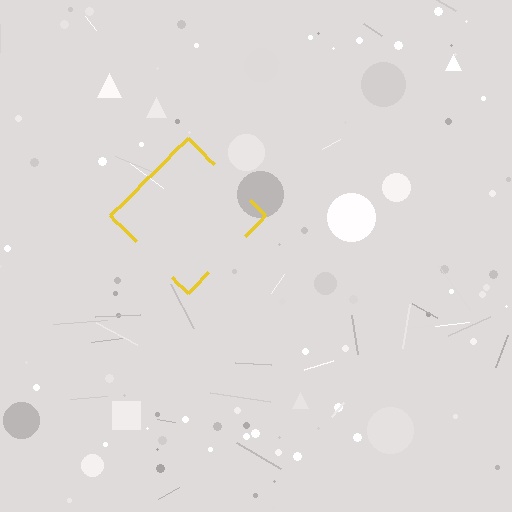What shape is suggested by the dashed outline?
The dashed outline suggests a diamond.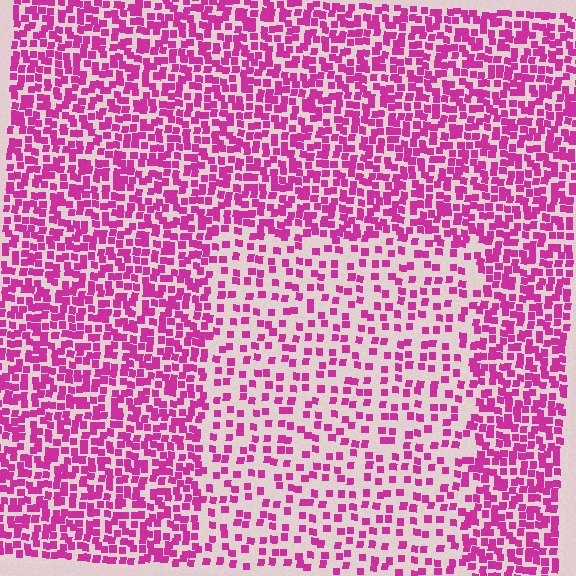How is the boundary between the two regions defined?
The boundary is defined by a change in element density (approximately 2.1x ratio). All elements are the same color, size, and shape.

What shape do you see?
I see a rectangle.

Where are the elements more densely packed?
The elements are more densely packed outside the rectangle boundary.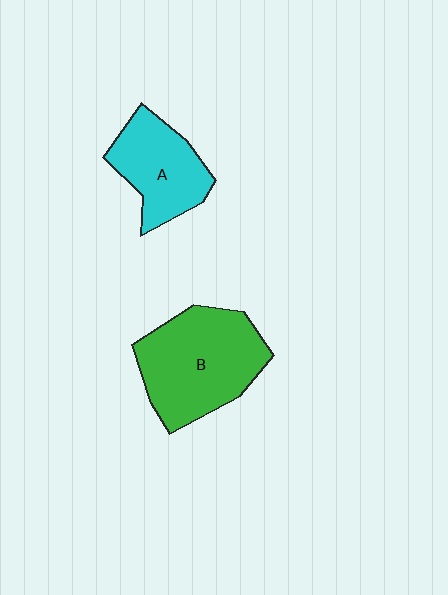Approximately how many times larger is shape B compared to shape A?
Approximately 1.5 times.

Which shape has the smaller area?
Shape A (cyan).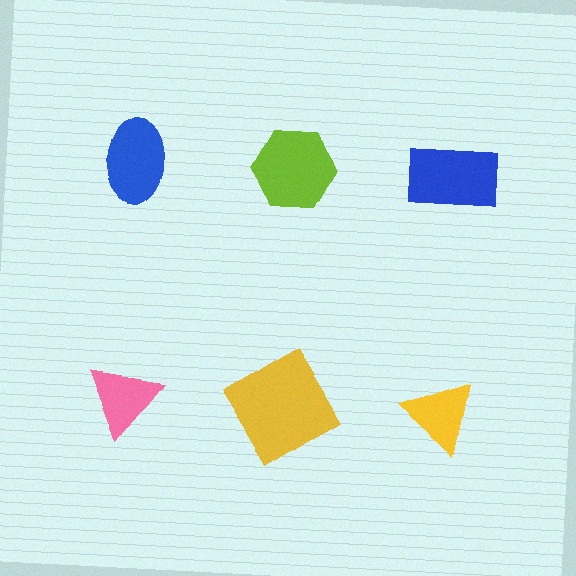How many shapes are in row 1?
3 shapes.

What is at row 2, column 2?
A yellow diamond.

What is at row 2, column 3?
A yellow triangle.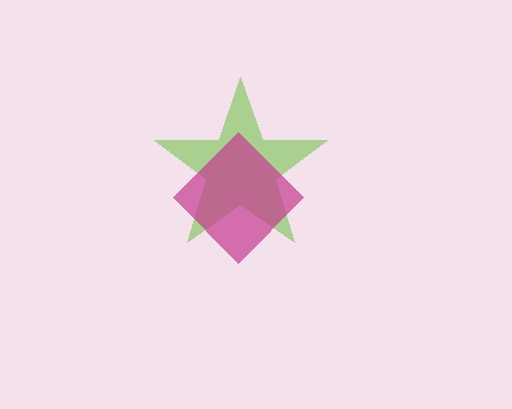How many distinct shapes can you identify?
There are 2 distinct shapes: a lime star, a magenta diamond.